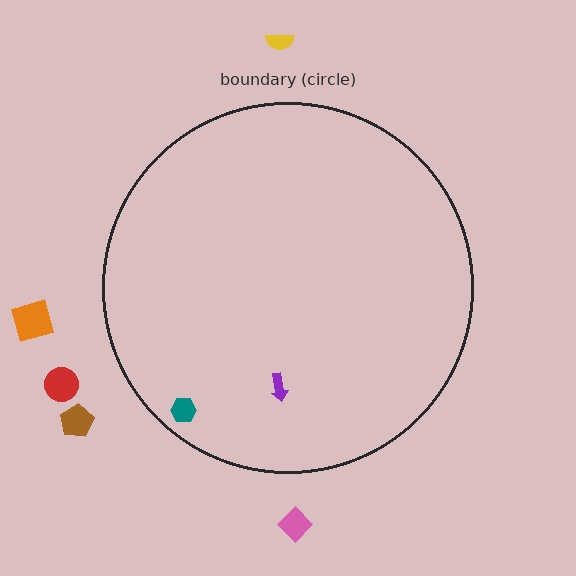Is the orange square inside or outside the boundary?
Outside.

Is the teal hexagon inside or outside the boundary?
Inside.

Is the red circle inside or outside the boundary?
Outside.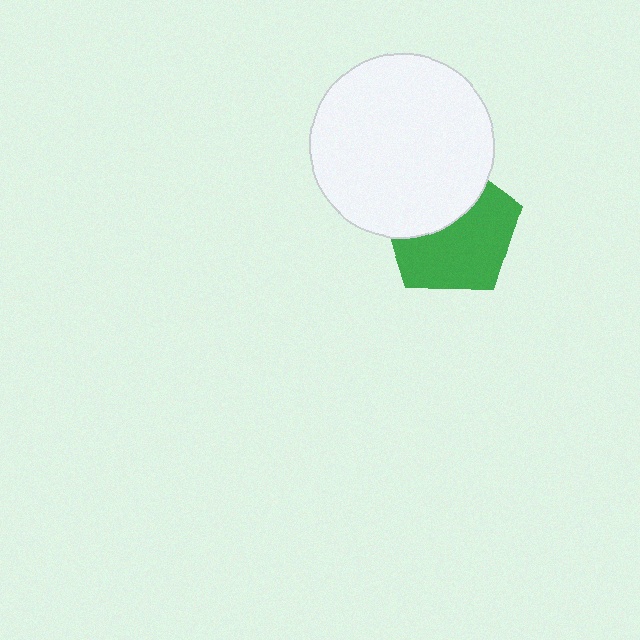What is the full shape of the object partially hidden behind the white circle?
The partially hidden object is a green pentagon.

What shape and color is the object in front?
The object in front is a white circle.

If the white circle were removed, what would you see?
You would see the complete green pentagon.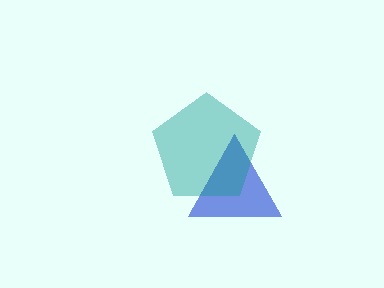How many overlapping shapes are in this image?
There are 2 overlapping shapes in the image.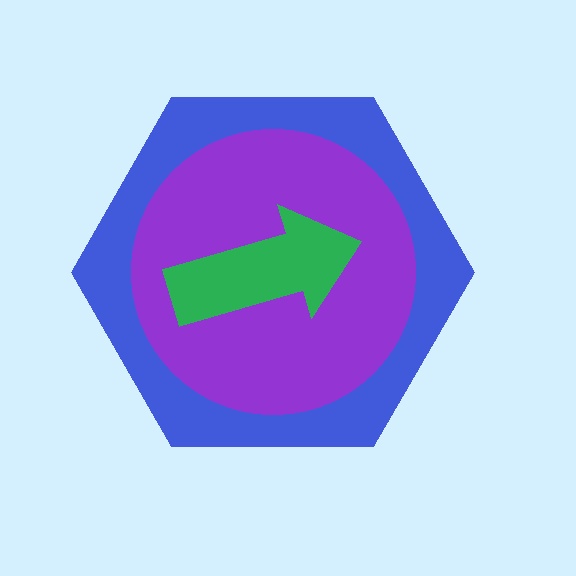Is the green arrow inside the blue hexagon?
Yes.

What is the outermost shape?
The blue hexagon.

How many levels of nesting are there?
3.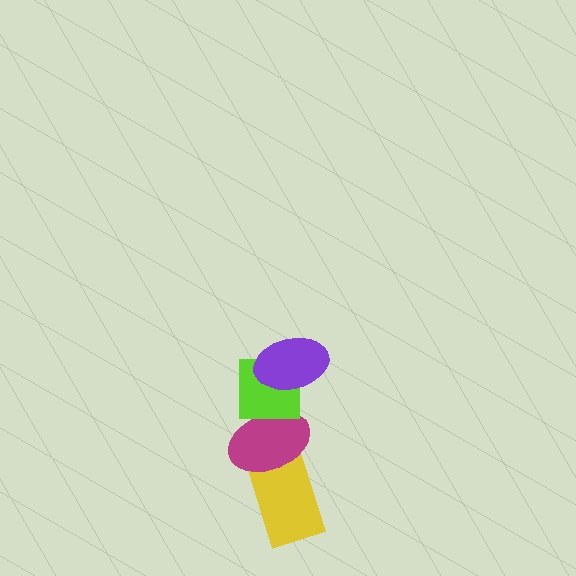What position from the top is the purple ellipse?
The purple ellipse is 1st from the top.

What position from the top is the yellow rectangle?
The yellow rectangle is 4th from the top.